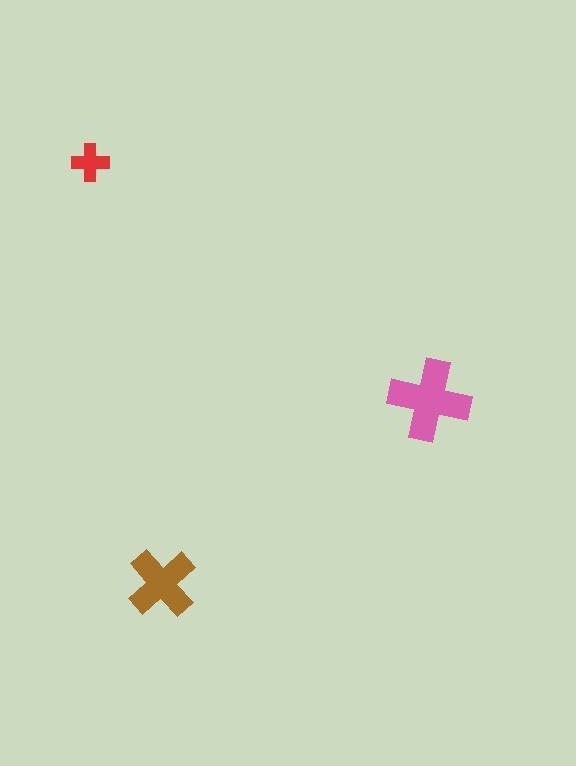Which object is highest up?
The red cross is topmost.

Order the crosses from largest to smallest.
the pink one, the brown one, the red one.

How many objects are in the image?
There are 3 objects in the image.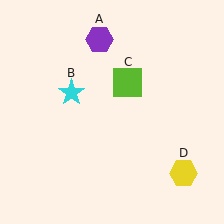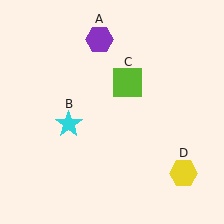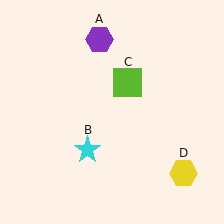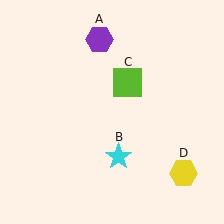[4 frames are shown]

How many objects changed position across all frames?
1 object changed position: cyan star (object B).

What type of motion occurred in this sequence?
The cyan star (object B) rotated counterclockwise around the center of the scene.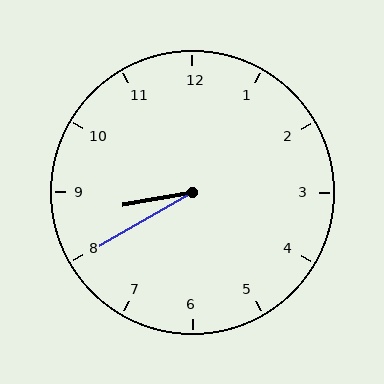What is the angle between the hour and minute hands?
Approximately 20 degrees.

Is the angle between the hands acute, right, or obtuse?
It is acute.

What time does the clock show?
8:40.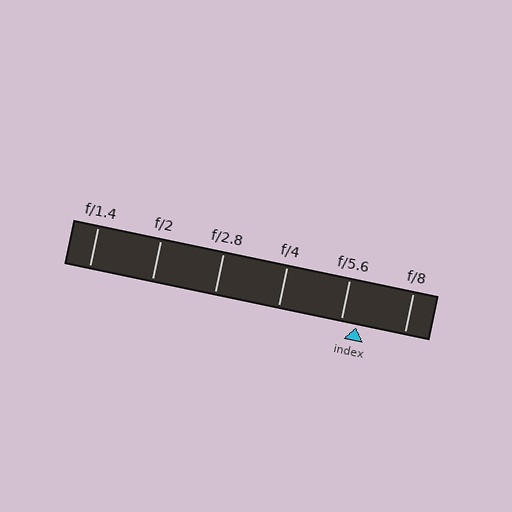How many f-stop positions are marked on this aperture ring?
There are 6 f-stop positions marked.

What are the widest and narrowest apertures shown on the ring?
The widest aperture shown is f/1.4 and the narrowest is f/8.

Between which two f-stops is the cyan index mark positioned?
The index mark is between f/5.6 and f/8.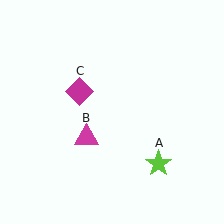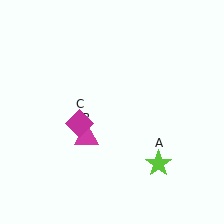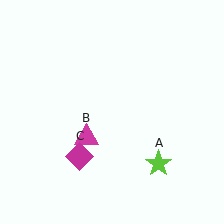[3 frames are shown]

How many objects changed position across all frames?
1 object changed position: magenta diamond (object C).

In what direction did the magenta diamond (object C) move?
The magenta diamond (object C) moved down.